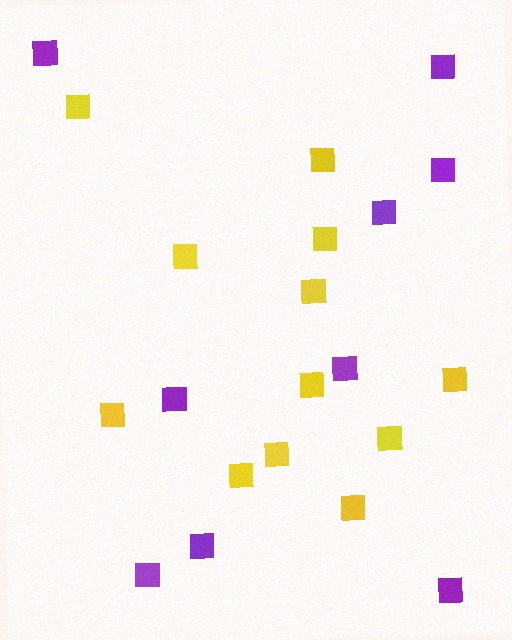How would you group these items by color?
There are 2 groups: one group of purple squares (9) and one group of yellow squares (12).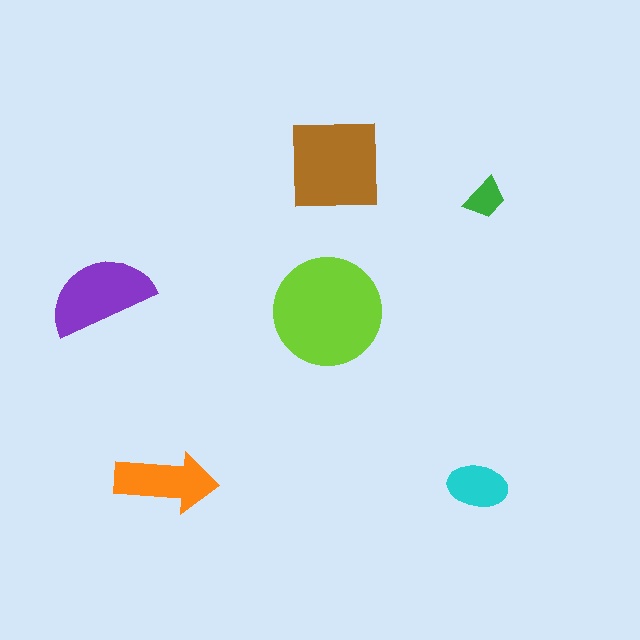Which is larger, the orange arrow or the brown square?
The brown square.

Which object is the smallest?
The green trapezoid.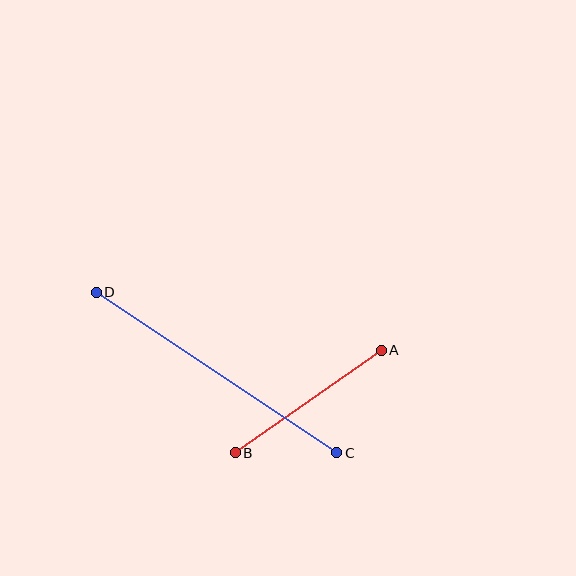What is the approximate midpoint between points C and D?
The midpoint is at approximately (216, 373) pixels.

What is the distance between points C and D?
The distance is approximately 289 pixels.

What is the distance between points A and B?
The distance is approximately 178 pixels.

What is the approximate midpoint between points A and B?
The midpoint is at approximately (308, 402) pixels.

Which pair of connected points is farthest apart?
Points C and D are farthest apart.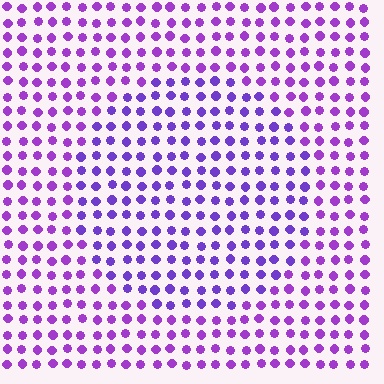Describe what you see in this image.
The image is filled with small purple elements in a uniform arrangement. A circle-shaped region is visible where the elements are tinted to a slightly different hue, forming a subtle color boundary.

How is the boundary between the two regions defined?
The boundary is defined purely by a slight shift in hue (about 21 degrees). Spacing, size, and orientation are identical on both sides.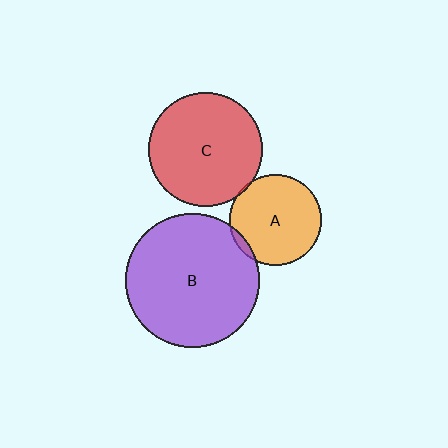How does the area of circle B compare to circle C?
Approximately 1.4 times.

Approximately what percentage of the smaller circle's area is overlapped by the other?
Approximately 5%.